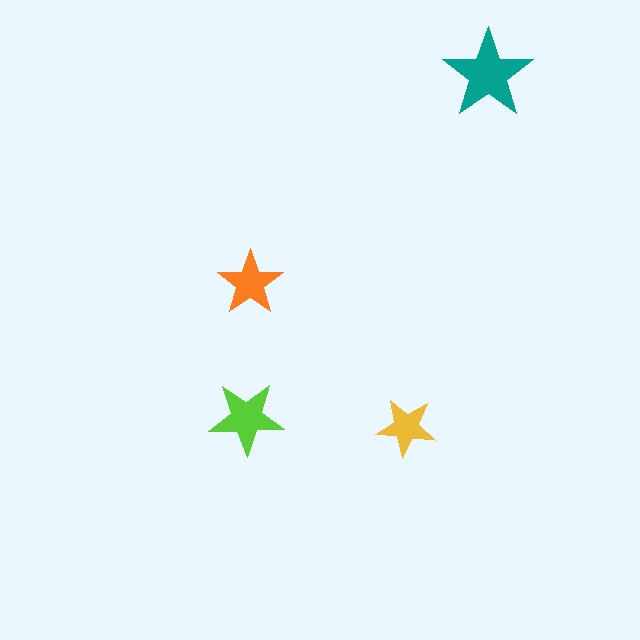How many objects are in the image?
There are 4 objects in the image.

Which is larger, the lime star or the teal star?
The teal one.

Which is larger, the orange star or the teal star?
The teal one.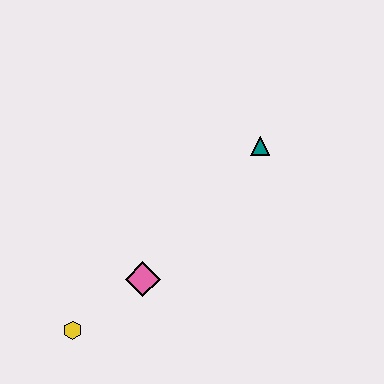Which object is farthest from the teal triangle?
The yellow hexagon is farthest from the teal triangle.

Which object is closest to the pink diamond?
The yellow hexagon is closest to the pink diamond.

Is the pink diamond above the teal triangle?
No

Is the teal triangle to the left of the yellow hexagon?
No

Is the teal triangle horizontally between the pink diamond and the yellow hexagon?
No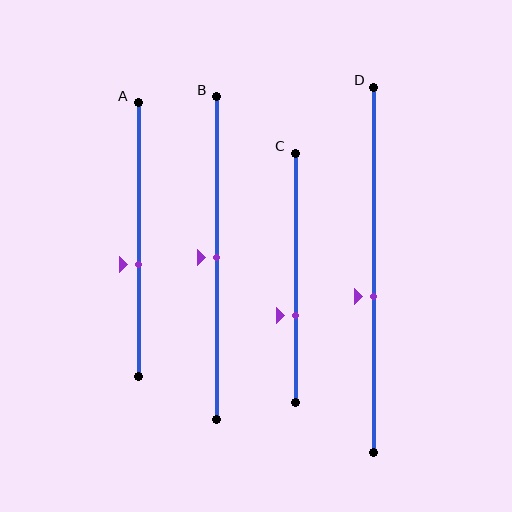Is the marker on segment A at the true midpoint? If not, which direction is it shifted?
No, the marker on segment A is shifted downward by about 9% of the segment length.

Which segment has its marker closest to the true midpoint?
Segment B has its marker closest to the true midpoint.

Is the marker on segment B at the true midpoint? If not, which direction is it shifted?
Yes, the marker on segment B is at the true midpoint.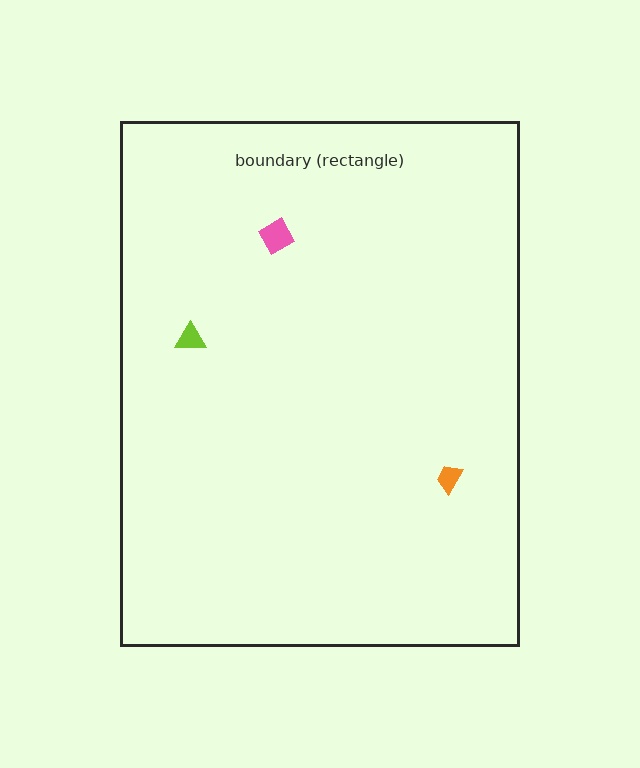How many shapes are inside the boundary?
3 inside, 0 outside.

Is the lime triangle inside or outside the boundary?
Inside.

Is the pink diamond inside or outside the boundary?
Inside.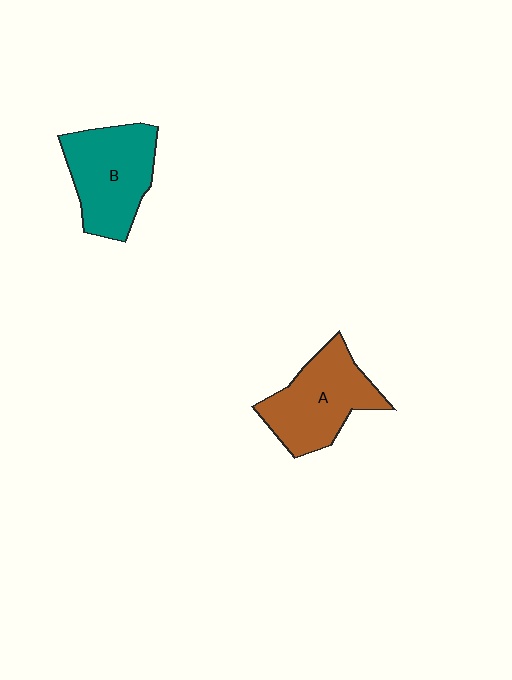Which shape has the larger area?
Shape B (teal).